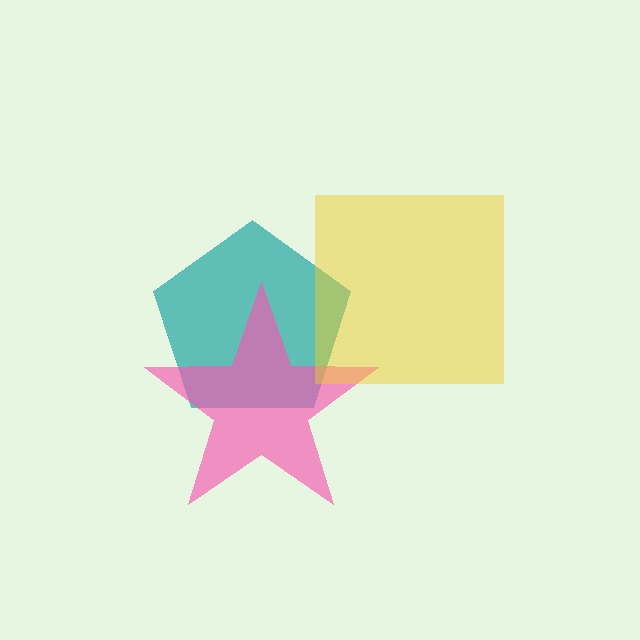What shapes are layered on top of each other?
The layered shapes are: a teal pentagon, a pink star, a yellow square.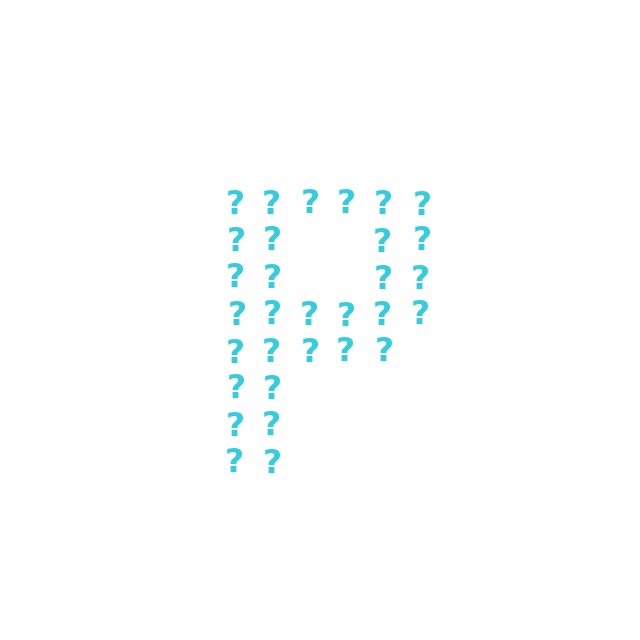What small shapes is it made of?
It is made of small question marks.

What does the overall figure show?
The overall figure shows the letter P.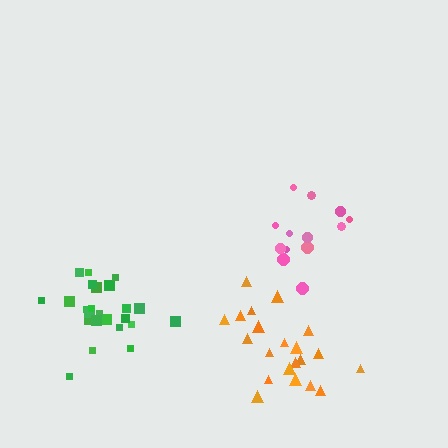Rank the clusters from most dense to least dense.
green, orange, pink.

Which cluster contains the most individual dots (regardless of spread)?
Green (24).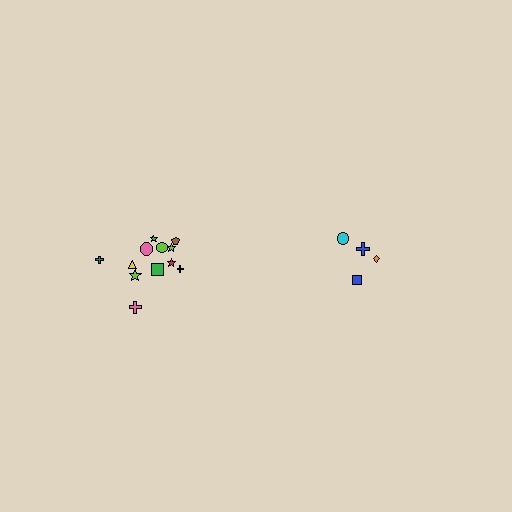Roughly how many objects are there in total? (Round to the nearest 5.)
Roughly 15 objects in total.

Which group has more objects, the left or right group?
The left group.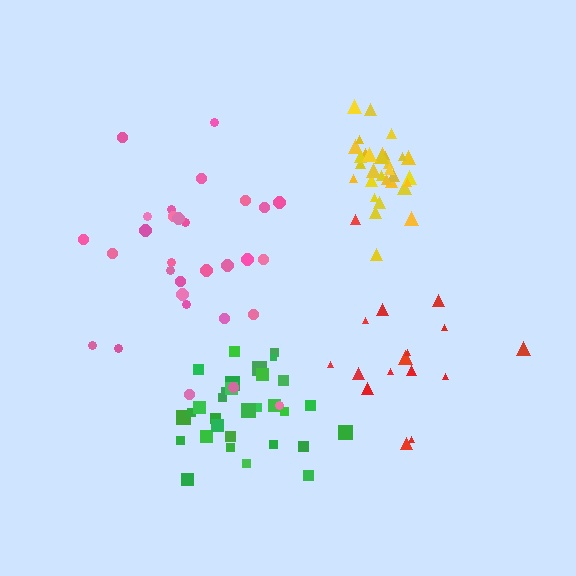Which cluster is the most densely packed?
Yellow.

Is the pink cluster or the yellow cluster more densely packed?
Yellow.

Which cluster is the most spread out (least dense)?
Red.